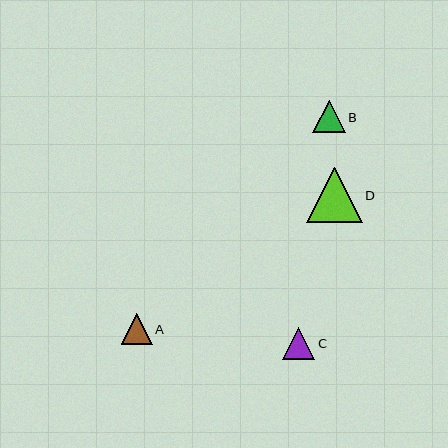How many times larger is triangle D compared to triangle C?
Triangle D is approximately 1.7 times the size of triangle C.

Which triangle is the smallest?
Triangle A is the smallest with a size of approximately 31 pixels.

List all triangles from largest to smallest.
From largest to smallest: D, B, C, A.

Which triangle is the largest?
Triangle D is the largest with a size of approximately 55 pixels.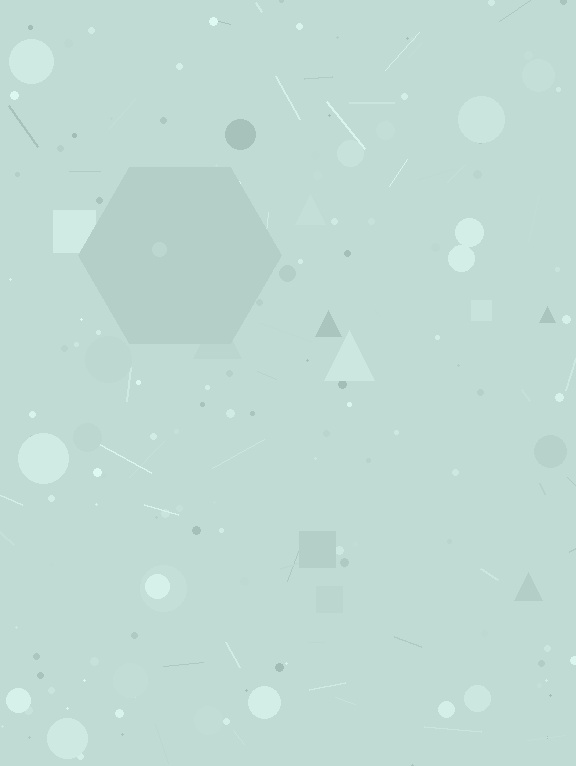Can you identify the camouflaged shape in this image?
The camouflaged shape is a hexagon.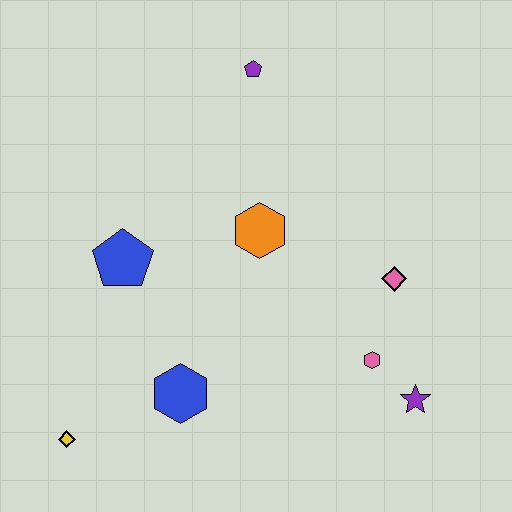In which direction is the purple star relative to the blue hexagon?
The purple star is to the right of the blue hexagon.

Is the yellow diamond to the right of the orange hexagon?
No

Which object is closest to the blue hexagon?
The yellow diamond is closest to the blue hexagon.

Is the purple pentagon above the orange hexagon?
Yes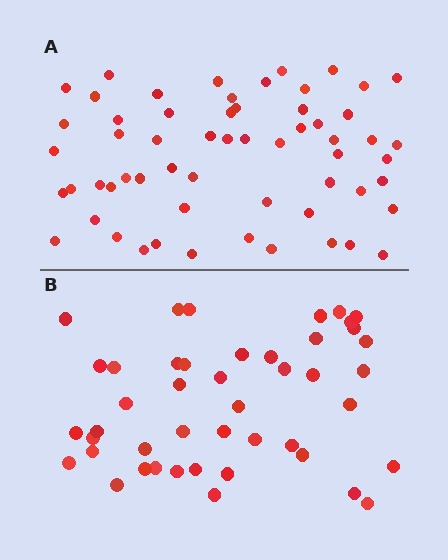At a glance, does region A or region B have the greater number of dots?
Region A (the top region) has more dots.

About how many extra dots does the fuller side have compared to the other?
Region A has approximately 15 more dots than region B.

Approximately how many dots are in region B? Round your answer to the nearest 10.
About 40 dots. (The exact count is 45, which rounds to 40.)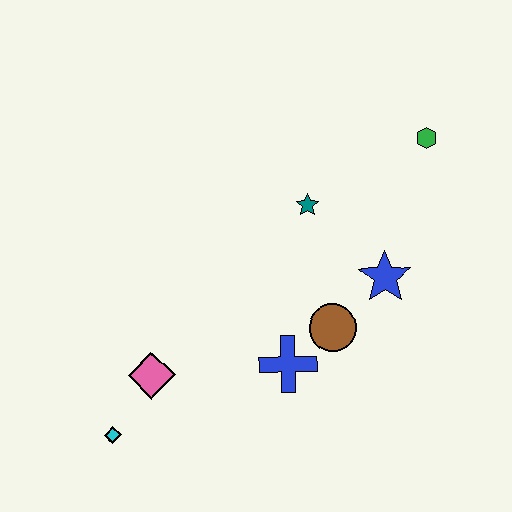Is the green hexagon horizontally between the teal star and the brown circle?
No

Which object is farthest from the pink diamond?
The green hexagon is farthest from the pink diamond.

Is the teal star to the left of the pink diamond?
No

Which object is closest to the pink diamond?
The cyan diamond is closest to the pink diamond.